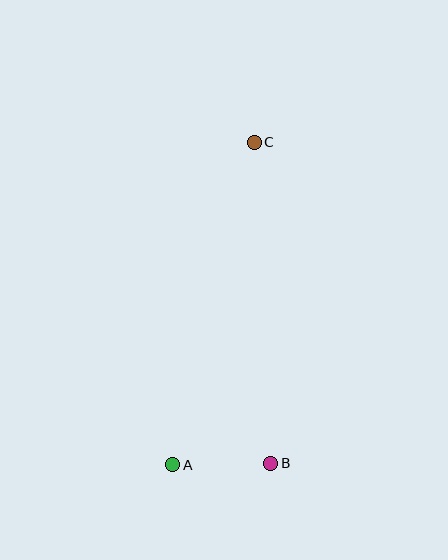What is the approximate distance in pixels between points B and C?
The distance between B and C is approximately 321 pixels.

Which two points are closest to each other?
Points A and B are closest to each other.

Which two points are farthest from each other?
Points A and C are farthest from each other.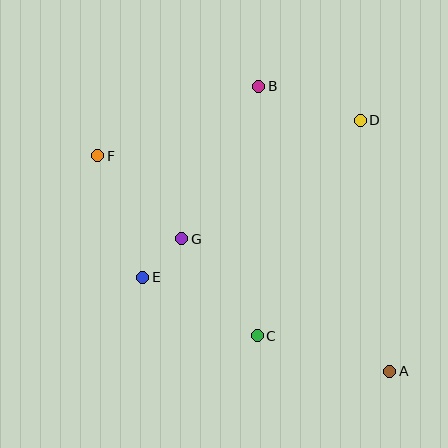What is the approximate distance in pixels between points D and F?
The distance between D and F is approximately 265 pixels.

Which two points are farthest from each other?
Points A and F are farthest from each other.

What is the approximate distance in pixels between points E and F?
The distance between E and F is approximately 130 pixels.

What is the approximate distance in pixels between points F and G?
The distance between F and G is approximately 118 pixels.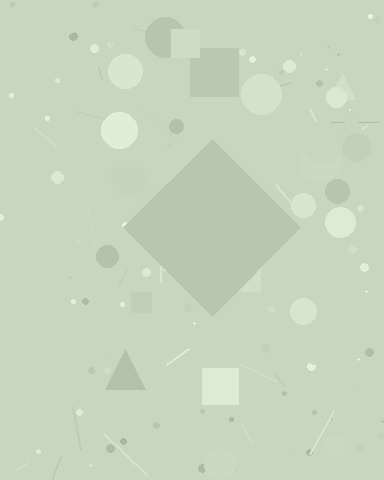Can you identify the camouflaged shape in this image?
The camouflaged shape is a diamond.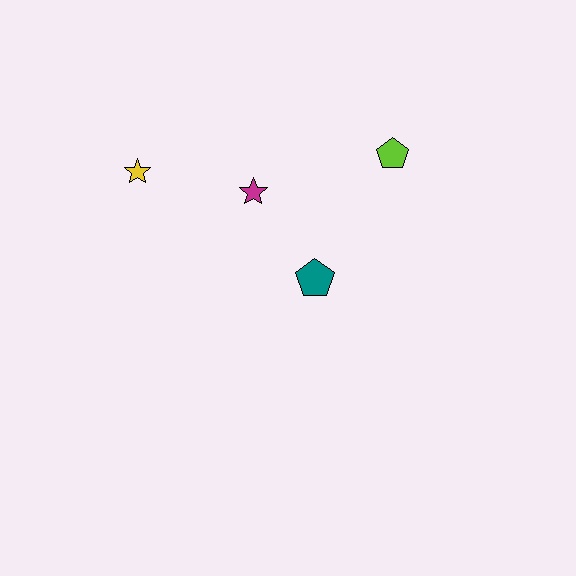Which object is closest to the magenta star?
The teal pentagon is closest to the magenta star.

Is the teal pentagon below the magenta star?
Yes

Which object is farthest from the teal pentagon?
The yellow star is farthest from the teal pentagon.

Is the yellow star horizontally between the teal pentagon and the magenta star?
No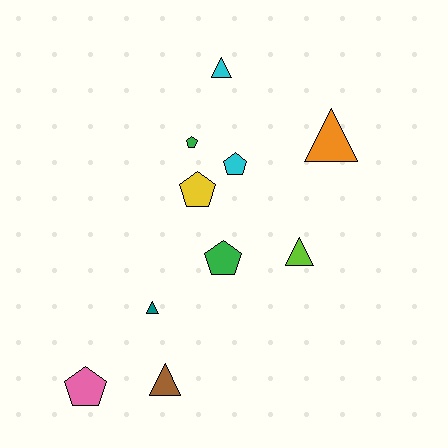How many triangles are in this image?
There are 5 triangles.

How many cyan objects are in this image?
There are 2 cyan objects.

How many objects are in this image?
There are 10 objects.